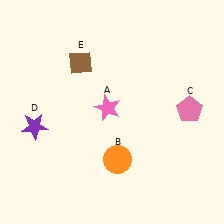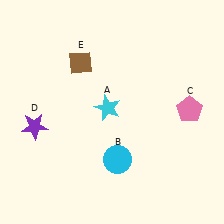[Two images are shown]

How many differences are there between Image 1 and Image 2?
There are 2 differences between the two images.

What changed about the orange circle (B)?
In Image 1, B is orange. In Image 2, it changed to cyan.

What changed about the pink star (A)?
In Image 1, A is pink. In Image 2, it changed to cyan.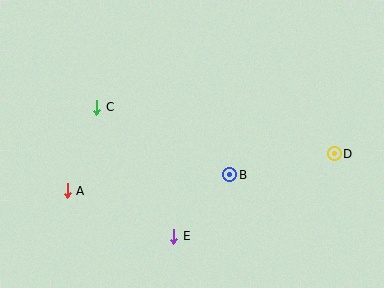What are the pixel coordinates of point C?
Point C is at (97, 107).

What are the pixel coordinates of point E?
Point E is at (174, 236).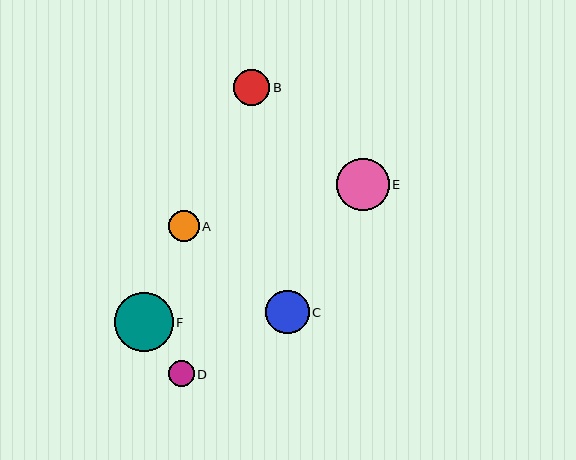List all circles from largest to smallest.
From largest to smallest: F, E, C, B, A, D.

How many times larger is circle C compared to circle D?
Circle C is approximately 1.7 times the size of circle D.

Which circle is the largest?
Circle F is the largest with a size of approximately 59 pixels.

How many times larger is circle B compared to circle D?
Circle B is approximately 1.4 times the size of circle D.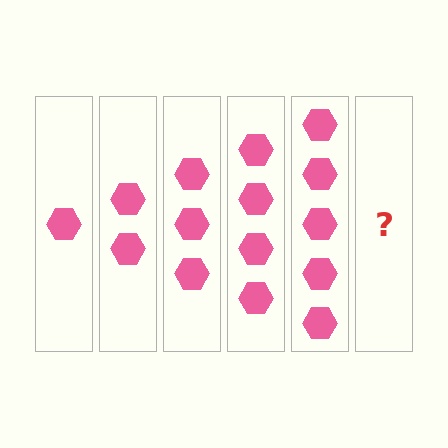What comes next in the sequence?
The next element should be 6 hexagons.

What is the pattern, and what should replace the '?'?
The pattern is that each step adds one more hexagon. The '?' should be 6 hexagons.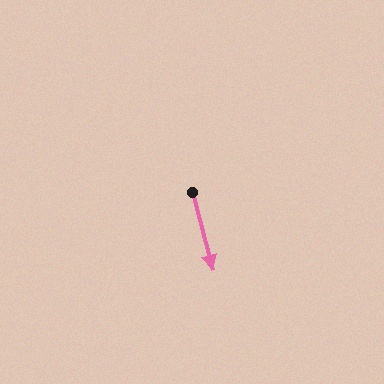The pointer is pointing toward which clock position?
Roughly 6 o'clock.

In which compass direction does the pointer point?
South.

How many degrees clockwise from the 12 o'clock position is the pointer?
Approximately 165 degrees.